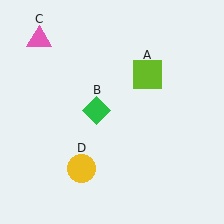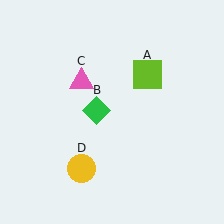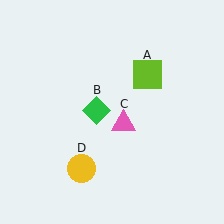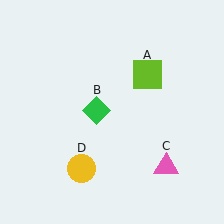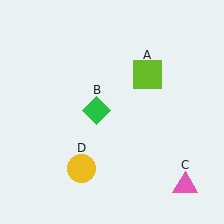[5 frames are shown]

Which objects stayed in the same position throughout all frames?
Lime square (object A) and green diamond (object B) and yellow circle (object D) remained stationary.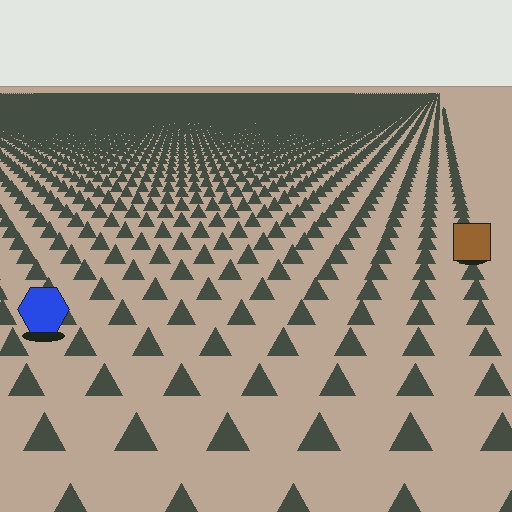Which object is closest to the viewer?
The blue hexagon is closest. The texture marks near it are larger and more spread out.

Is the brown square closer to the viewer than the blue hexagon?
No. The blue hexagon is closer — you can tell from the texture gradient: the ground texture is coarser near it.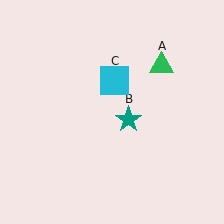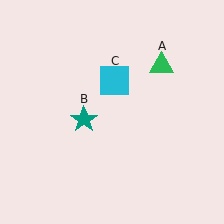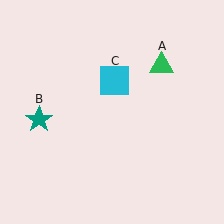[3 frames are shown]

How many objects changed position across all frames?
1 object changed position: teal star (object B).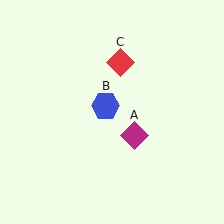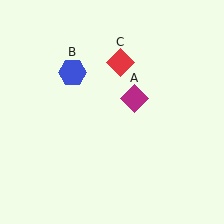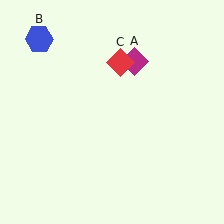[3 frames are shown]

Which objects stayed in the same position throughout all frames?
Red diamond (object C) remained stationary.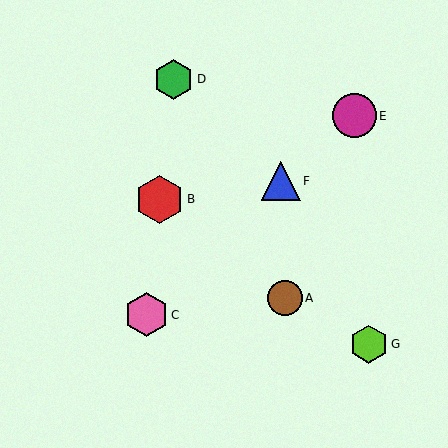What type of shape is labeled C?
Shape C is a pink hexagon.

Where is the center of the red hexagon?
The center of the red hexagon is at (160, 199).